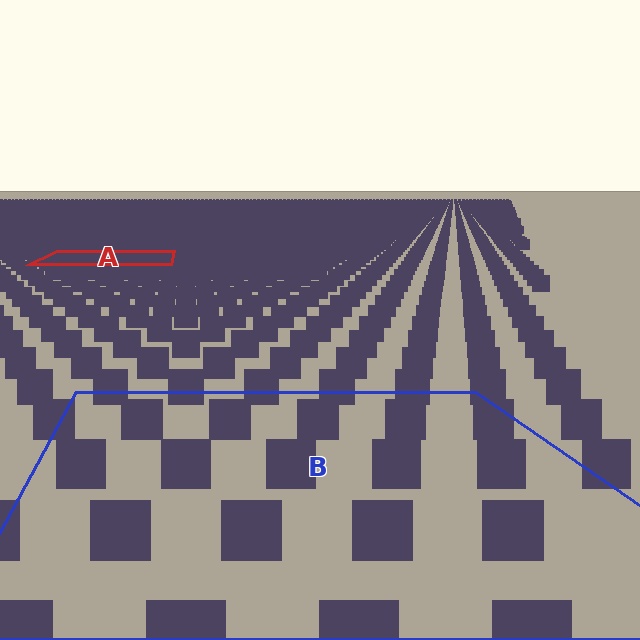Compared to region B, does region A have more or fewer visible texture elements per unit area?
Region A has more texture elements per unit area — they are packed more densely because it is farther away.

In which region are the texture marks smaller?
The texture marks are smaller in region A, because it is farther away.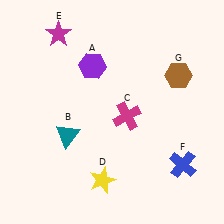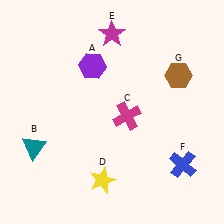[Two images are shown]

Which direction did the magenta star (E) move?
The magenta star (E) moved right.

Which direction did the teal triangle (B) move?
The teal triangle (B) moved left.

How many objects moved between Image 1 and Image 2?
2 objects moved between the two images.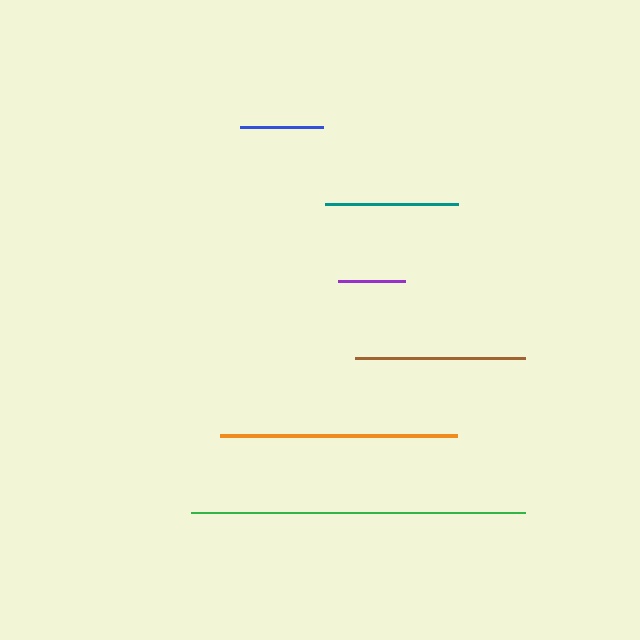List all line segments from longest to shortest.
From longest to shortest: green, orange, brown, teal, blue, purple.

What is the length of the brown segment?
The brown segment is approximately 169 pixels long.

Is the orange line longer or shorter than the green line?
The green line is longer than the orange line.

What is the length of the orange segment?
The orange segment is approximately 238 pixels long.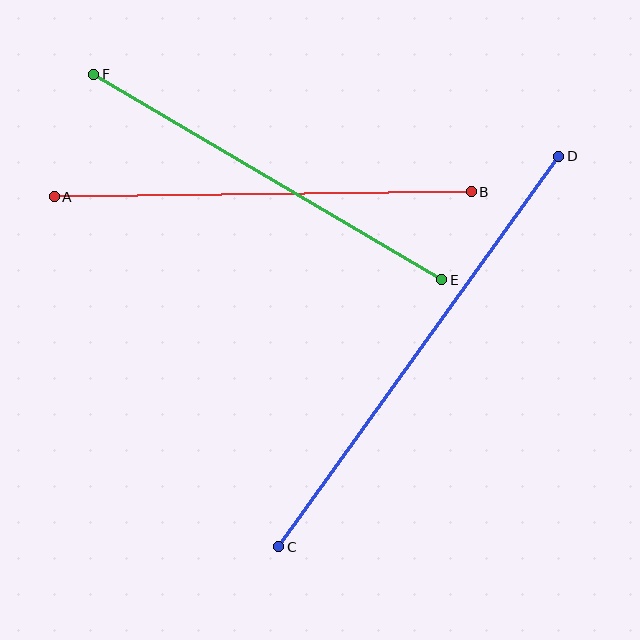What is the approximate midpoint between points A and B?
The midpoint is at approximately (263, 194) pixels.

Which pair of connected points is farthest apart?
Points C and D are farthest apart.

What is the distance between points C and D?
The distance is approximately 481 pixels.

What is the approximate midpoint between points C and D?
The midpoint is at approximately (419, 352) pixels.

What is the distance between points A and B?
The distance is approximately 417 pixels.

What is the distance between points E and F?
The distance is approximately 404 pixels.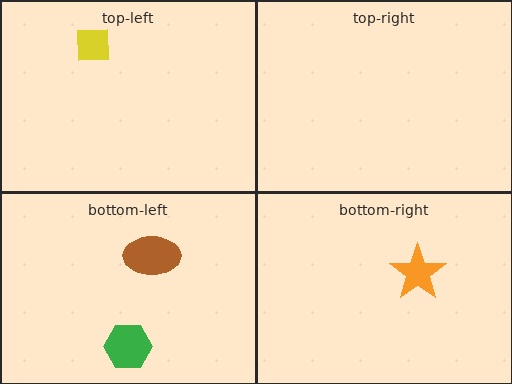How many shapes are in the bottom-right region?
1.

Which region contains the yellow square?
The top-left region.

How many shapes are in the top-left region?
1.